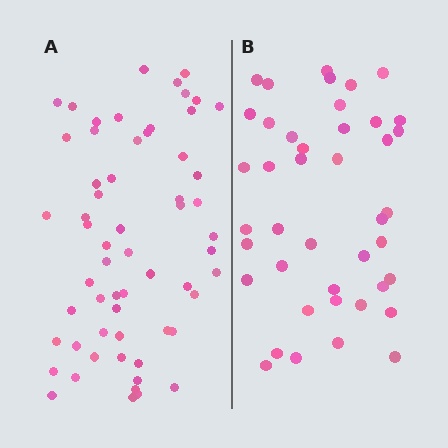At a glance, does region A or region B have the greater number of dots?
Region A (the left region) has more dots.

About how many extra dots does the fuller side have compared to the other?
Region A has approximately 20 more dots than region B.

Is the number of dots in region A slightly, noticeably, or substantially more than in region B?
Region A has noticeably more, but not dramatically so. The ratio is roughly 1.4 to 1.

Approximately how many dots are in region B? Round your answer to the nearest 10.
About 40 dots. (The exact count is 42, which rounds to 40.)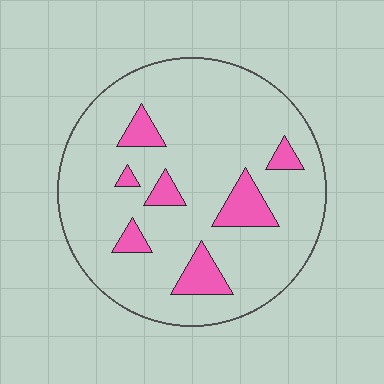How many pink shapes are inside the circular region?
7.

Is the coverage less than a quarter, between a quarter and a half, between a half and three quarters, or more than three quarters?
Less than a quarter.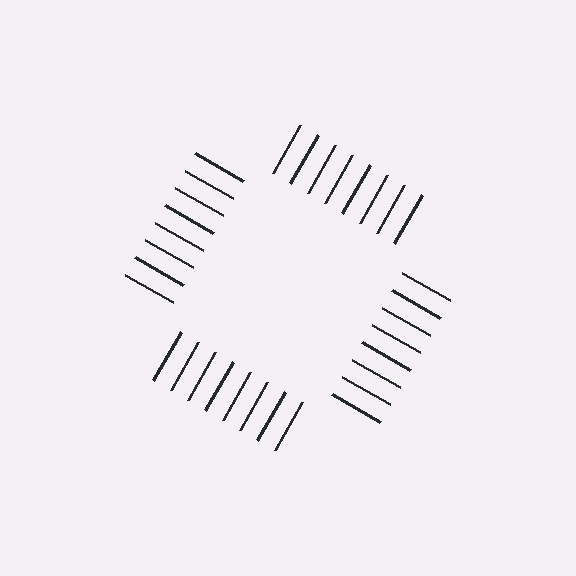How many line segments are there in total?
32 — 8 along each of the 4 edges.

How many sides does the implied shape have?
4 sides — the line-ends trace a square.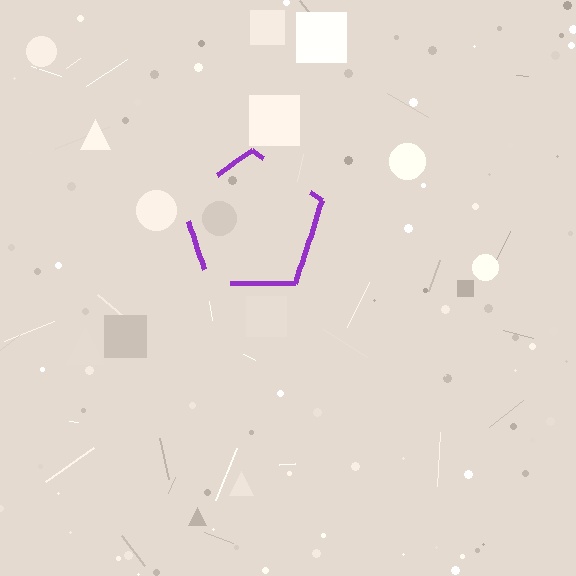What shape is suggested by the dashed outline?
The dashed outline suggests a pentagon.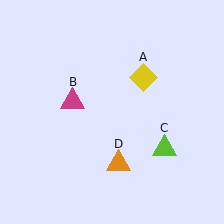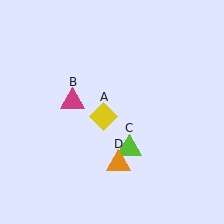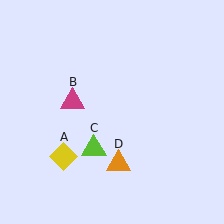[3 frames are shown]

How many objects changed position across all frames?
2 objects changed position: yellow diamond (object A), lime triangle (object C).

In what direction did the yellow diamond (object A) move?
The yellow diamond (object A) moved down and to the left.